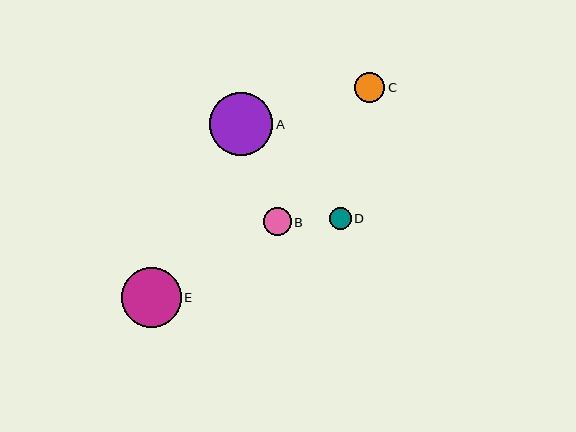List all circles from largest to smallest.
From largest to smallest: A, E, C, B, D.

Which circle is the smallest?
Circle D is the smallest with a size of approximately 22 pixels.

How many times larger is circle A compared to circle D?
Circle A is approximately 2.9 times the size of circle D.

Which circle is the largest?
Circle A is the largest with a size of approximately 64 pixels.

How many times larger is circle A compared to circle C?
Circle A is approximately 2.1 times the size of circle C.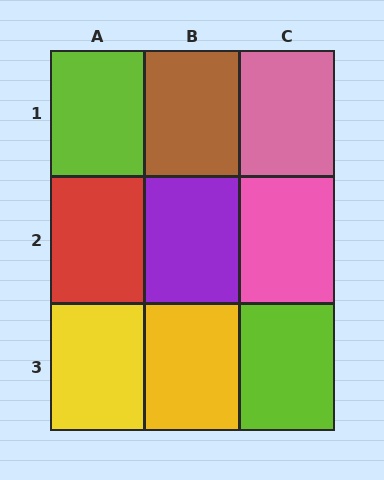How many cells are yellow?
2 cells are yellow.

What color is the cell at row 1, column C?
Pink.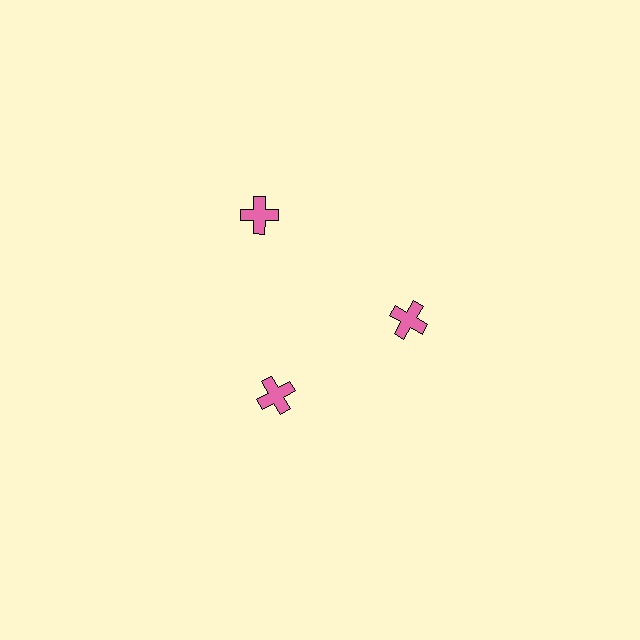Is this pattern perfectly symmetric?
No. The 3 pink crosses are arranged in a ring, but one element near the 11 o'clock position is pushed outward from the center, breaking the 3-fold rotational symmetry.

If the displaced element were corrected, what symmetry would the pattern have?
It would have 3-fold rotational symmetry — the pattern would map onto itself every 120 degrees.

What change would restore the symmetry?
The symmetry would be restored by moving it inward, back onto the ring so that all 3 crosses sit at equal angles and equal distance from the center.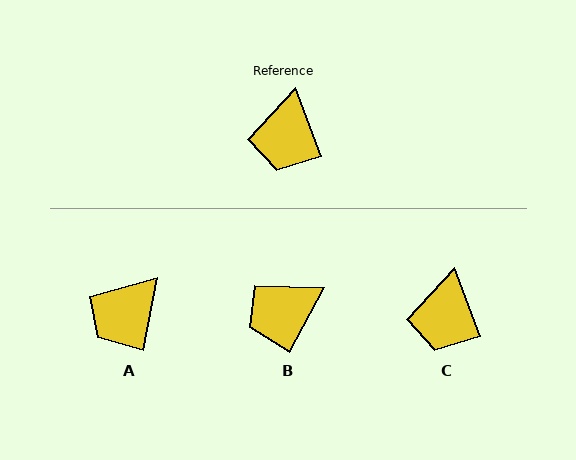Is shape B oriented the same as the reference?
No, it is off by about 49 degrees.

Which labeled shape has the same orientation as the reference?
C.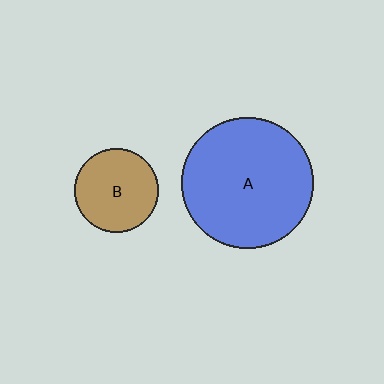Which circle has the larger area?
Circle A (blue).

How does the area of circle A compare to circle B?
Approximately 2.5 times.